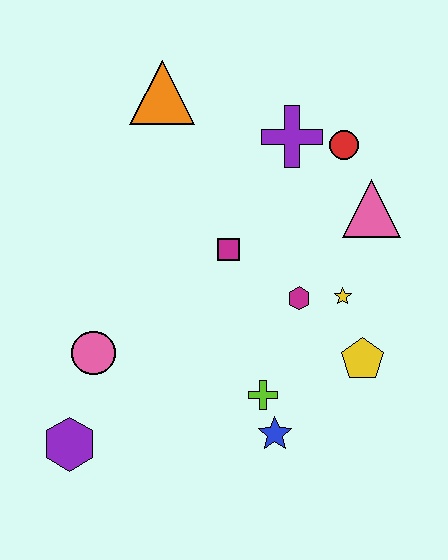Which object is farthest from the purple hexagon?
The red circle is farthest from the purple hexagon.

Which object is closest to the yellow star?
The magenta hexagon is closest to the yellow star.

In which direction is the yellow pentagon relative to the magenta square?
The yellow pentagon is to the right of the magenta square.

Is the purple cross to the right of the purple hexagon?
Yes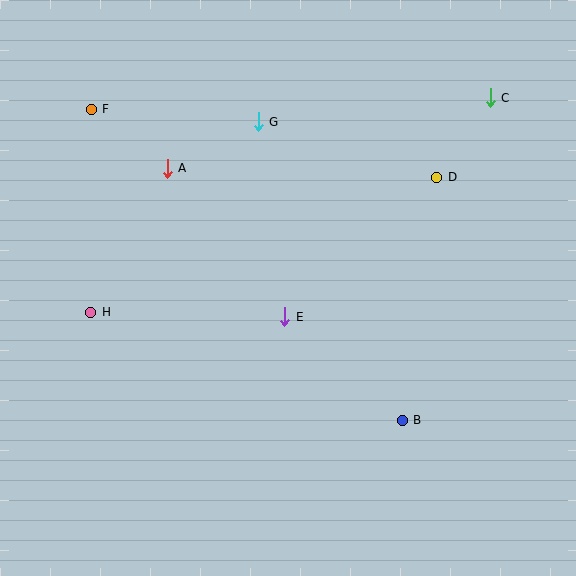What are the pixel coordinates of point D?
Point D is at (437, 177).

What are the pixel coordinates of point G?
Point G is at (258, 122).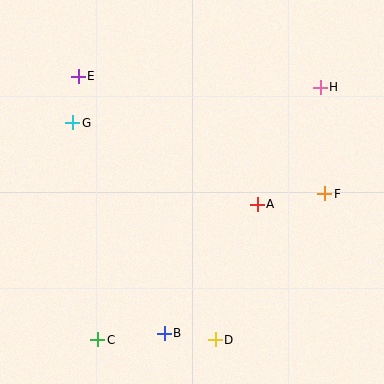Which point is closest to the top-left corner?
Point E is closest to the top-left corner.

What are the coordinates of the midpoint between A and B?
The midpoint between A and B is at (211, 269).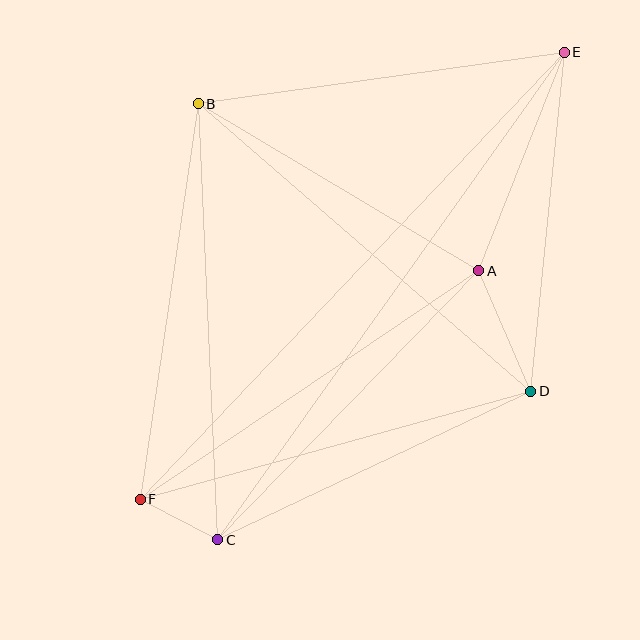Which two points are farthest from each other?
Points E and F are farthest from each other.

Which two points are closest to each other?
Points C and F are closest to each other.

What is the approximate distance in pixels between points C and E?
The distance between C and E is approximately 598 pixels.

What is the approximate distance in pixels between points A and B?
The distance between A and B is approximately 327 pixels.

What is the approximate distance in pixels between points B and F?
The distance between B and F is approximately 400 pixels.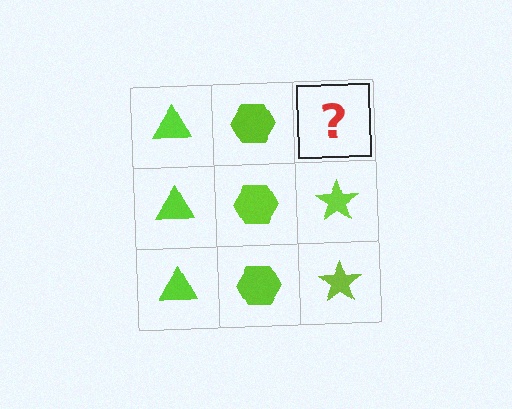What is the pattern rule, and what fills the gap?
The rule is that each column has a consistent shape. The gap should be filled with a lime star.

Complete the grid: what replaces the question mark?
The question mark should be replaced with a lime star.